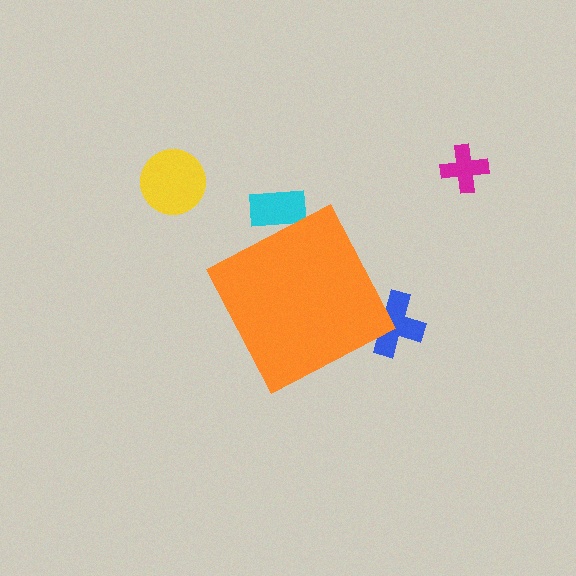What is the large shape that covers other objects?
An orange diamond.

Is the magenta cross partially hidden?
No, the magenta cross is fully visible.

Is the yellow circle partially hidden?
No, the yellow circle is fully visible.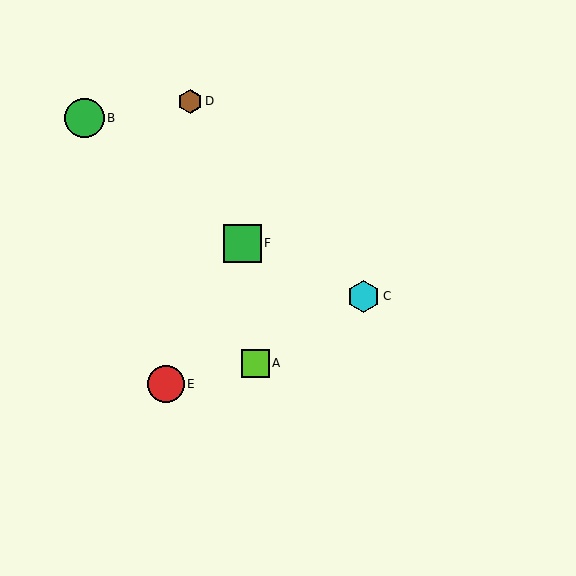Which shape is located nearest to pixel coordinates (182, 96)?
The brown hexagon (labeled D) at (190, 101) is nearest to that location.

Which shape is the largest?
The green circle (labeled B) is the largest.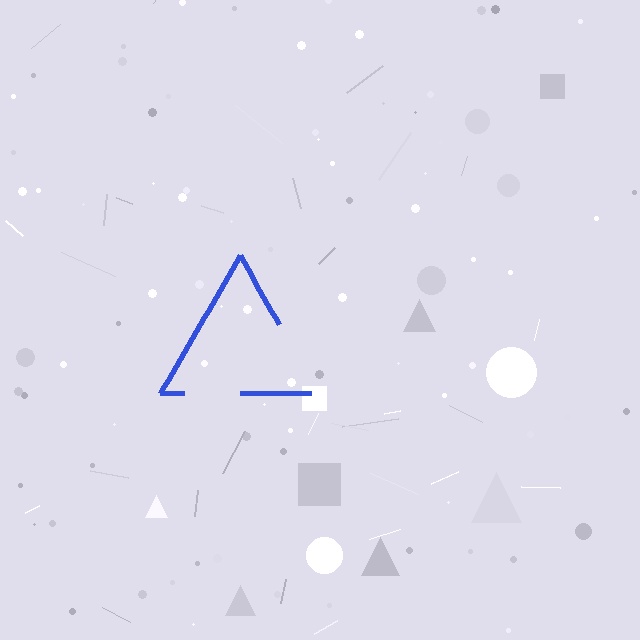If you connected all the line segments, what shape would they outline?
They would outline a triangle.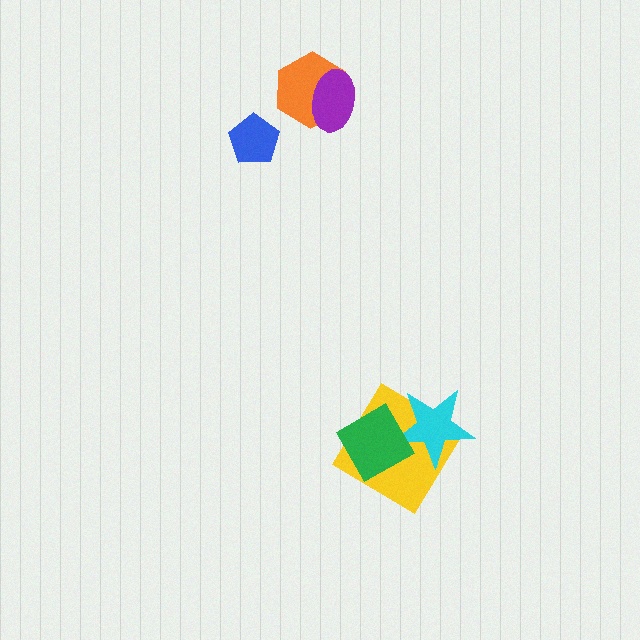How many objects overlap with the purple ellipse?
1 object overlaps with the purple ellipse.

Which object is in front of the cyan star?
The green square is in front of the cyan star.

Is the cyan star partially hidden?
Yes, it is partially covered by another shape.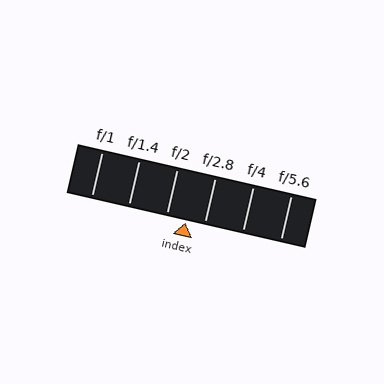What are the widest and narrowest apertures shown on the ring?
The widest aperture shown is f/1 and the narrowest is f/5.6.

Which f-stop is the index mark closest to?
The index mark is closest to f/2.8.